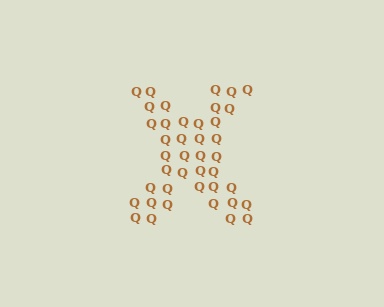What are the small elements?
The small elements are letter Q's.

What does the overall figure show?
The overall figure shows the letter X.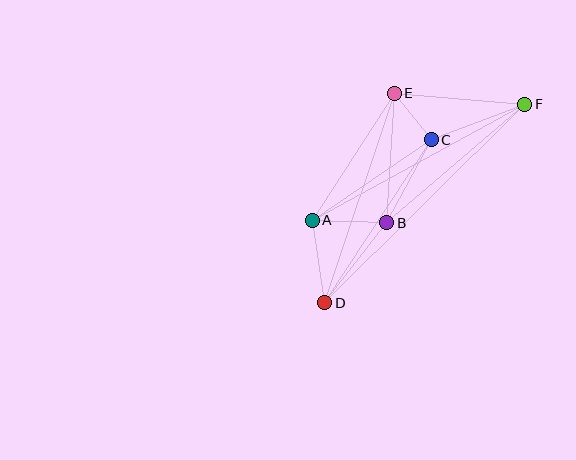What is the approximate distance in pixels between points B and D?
The distance between B and D is approximately 101 pixels.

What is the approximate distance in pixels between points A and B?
The distance between A and B is approximately 75 pixels.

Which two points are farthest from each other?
Points D and F are farthest from each other.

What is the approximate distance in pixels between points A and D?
The distance between A and D is approximately 84 pixels.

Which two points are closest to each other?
Points C and E are closest to each other.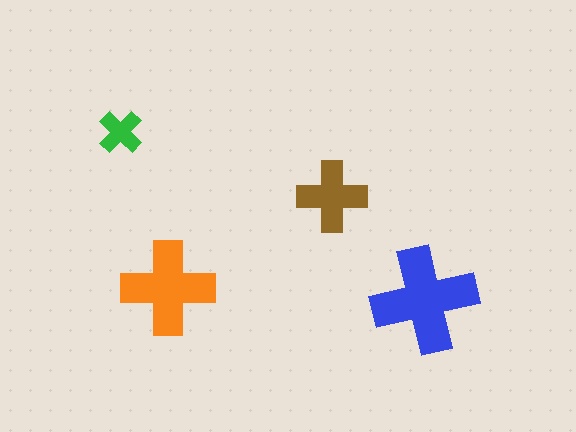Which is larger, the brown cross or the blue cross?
The blue one.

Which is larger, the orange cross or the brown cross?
The orange one.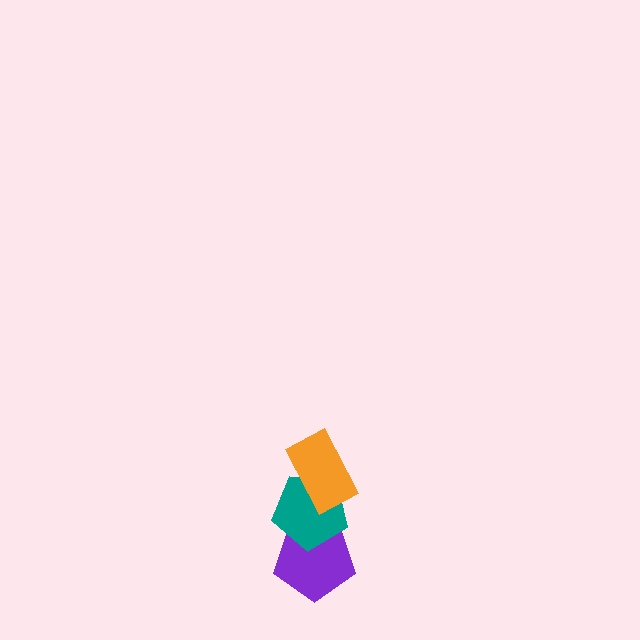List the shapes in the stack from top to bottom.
From top to bottom: the orange rectangle, the teal pentagon, the purple pentagon.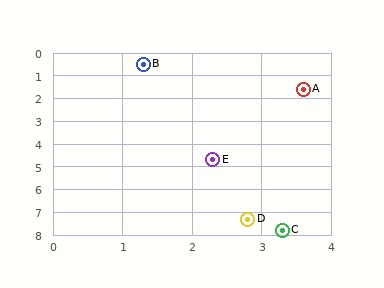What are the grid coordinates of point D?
Point D is at approximately (2.8, 7.3).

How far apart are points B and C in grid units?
Points B and C are about 7.6 grid units apart.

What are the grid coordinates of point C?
Point C is at approximately (3.3, 7.8).